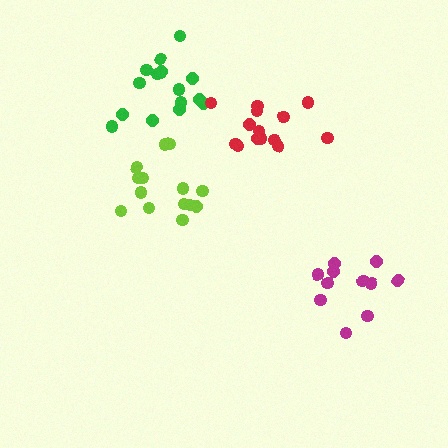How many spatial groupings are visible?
There are 4 spatial groupings.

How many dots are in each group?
Group 1: 14 dots, Group 2: 16 dots, Group 3: 11 dots, Group 4: 14 dots (55 total).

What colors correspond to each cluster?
The clusters are colored: lime, green, magenta, red.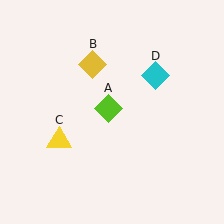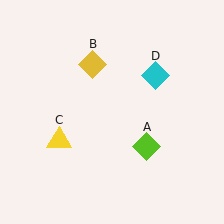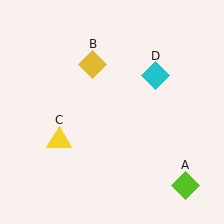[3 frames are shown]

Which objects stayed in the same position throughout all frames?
Yellow diamond (object B) and yellow triangle (object C) and cyan diamond (object D) remained stationary.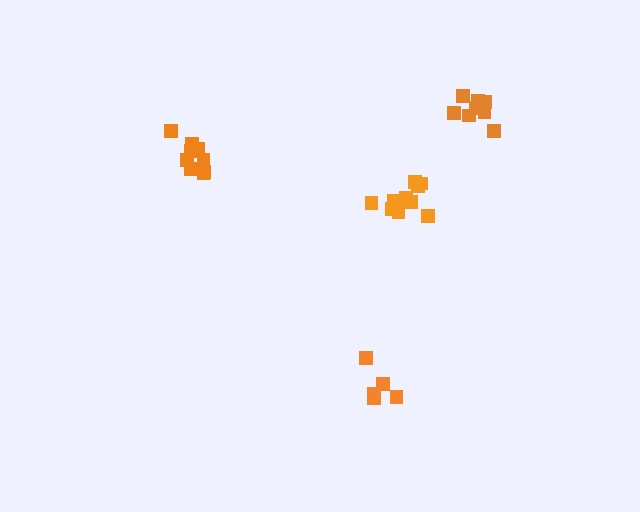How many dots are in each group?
Group 1: 5 dots, Group 2: 8 dots, Group 3: 10 dots, Group 4: 9 dots (32 total).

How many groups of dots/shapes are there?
There are 4 groups.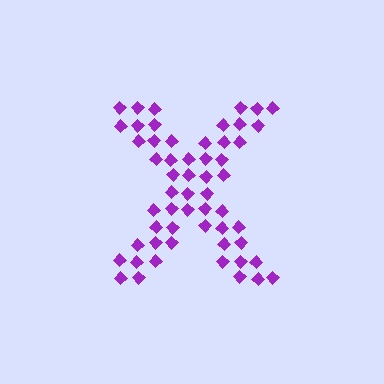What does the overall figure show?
The overall figure shows the letter X.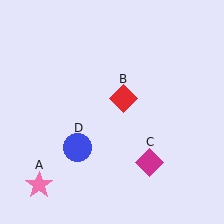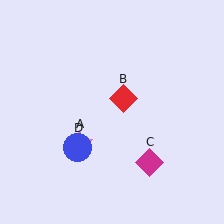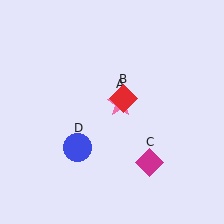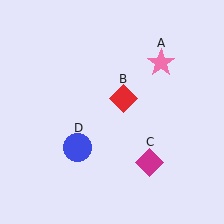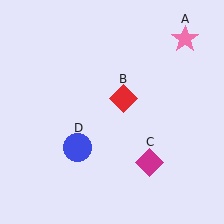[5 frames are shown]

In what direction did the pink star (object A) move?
The pink star (object A) moved up and to the right.